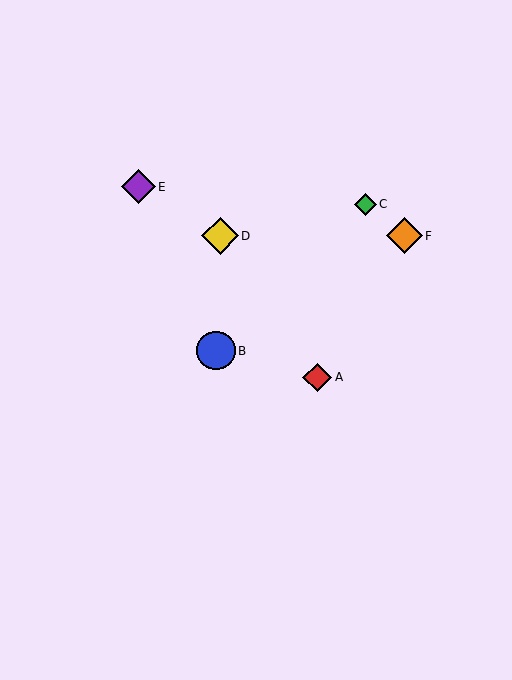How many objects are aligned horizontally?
2 objects (D, F) are aligned horizontally.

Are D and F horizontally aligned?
Yes, both are at y≈236.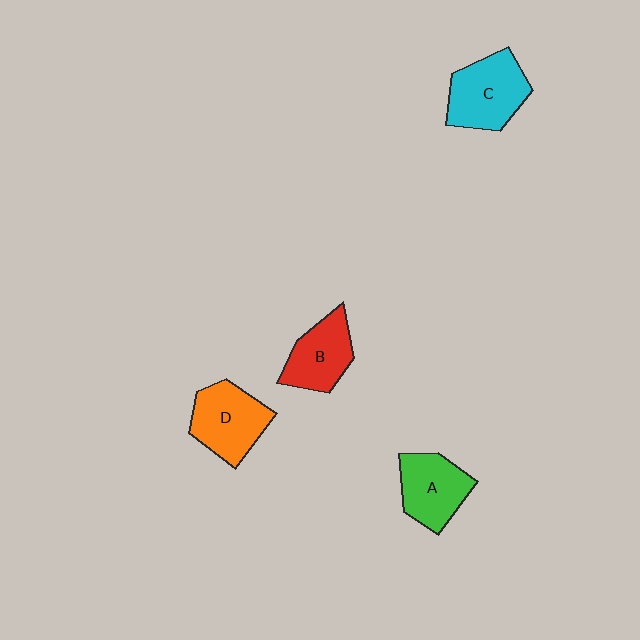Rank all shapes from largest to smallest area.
From largest to smallest: C (cyan), D (orange), A (green), B (red).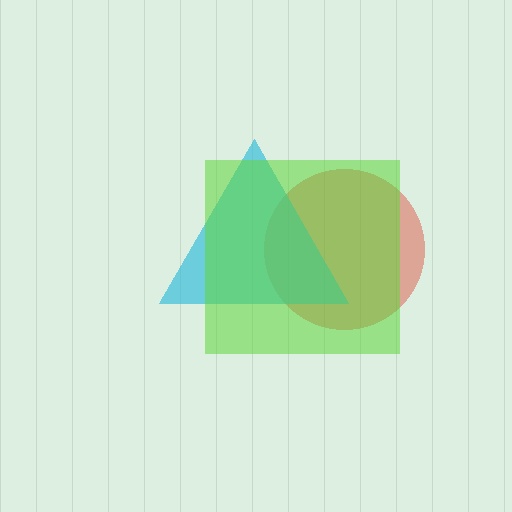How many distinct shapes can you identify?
There are 3 distinct shapes: a red circle, a cyan triangle, a lime square.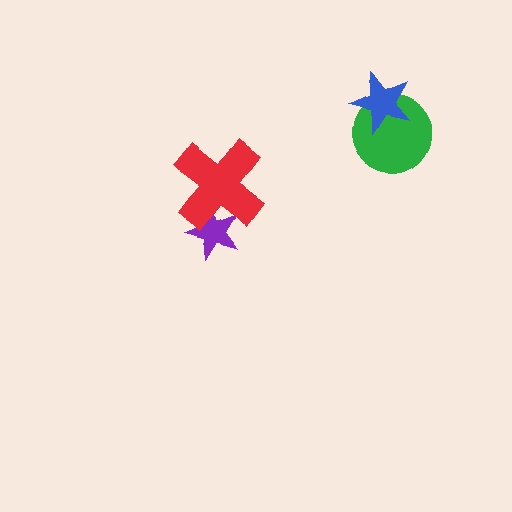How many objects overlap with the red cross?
1 object overlaps with the red cross.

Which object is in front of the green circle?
The blue star is in front of the green circle.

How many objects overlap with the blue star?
1 object overlaps with the blue star.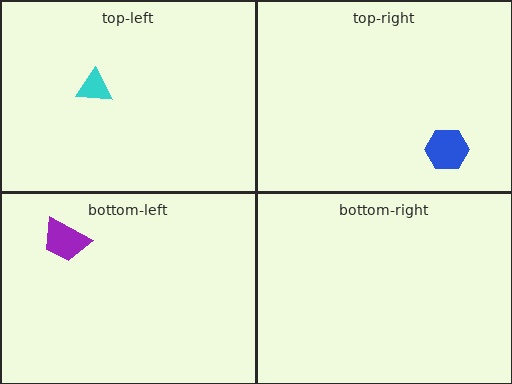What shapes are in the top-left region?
The cyan triangle.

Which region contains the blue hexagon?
The top-right region.